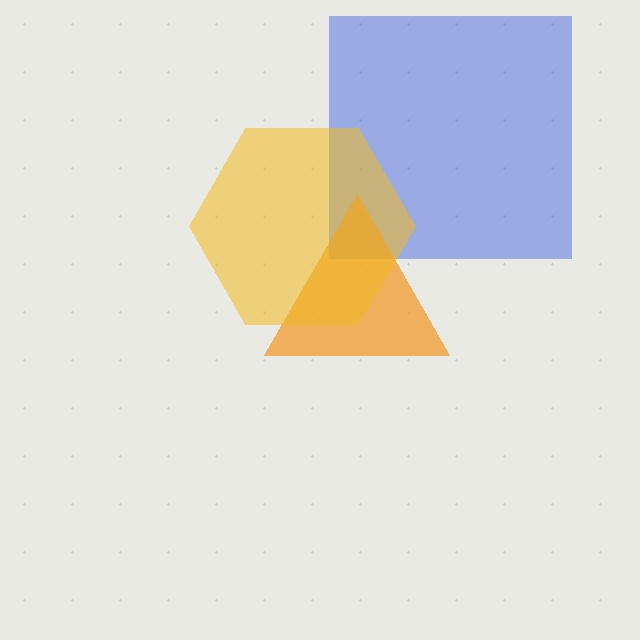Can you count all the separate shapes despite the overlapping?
Yes, there are 3 separate shapes.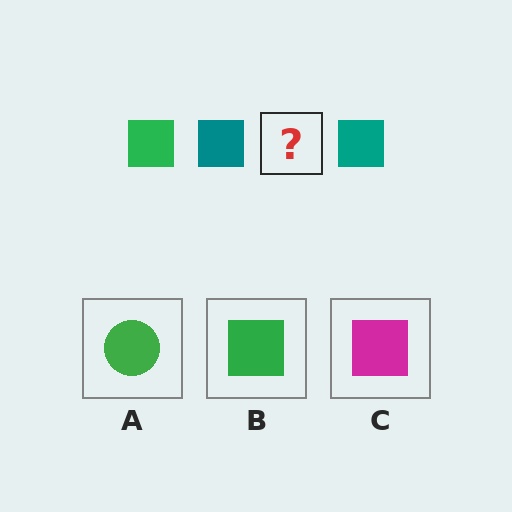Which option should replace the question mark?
Option B.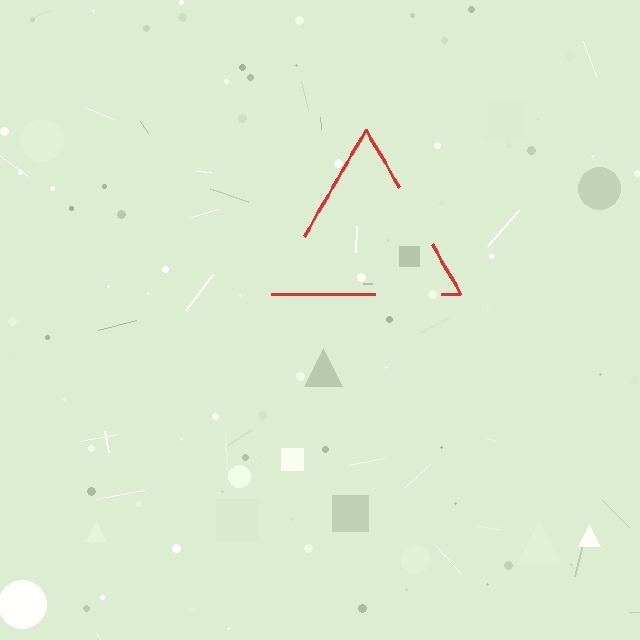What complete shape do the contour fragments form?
The contour fragments form a triangle.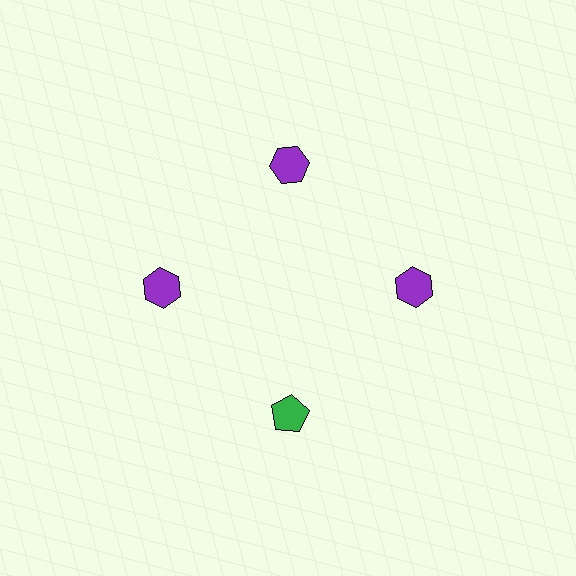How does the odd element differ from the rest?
It differs in both color (green instead of purple) and shape (pentagon instead of hexagon).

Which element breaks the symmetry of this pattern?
The green pentagon at roughly the 6 o'clock position breaks the symmetry. All other shapes are purple hexagons.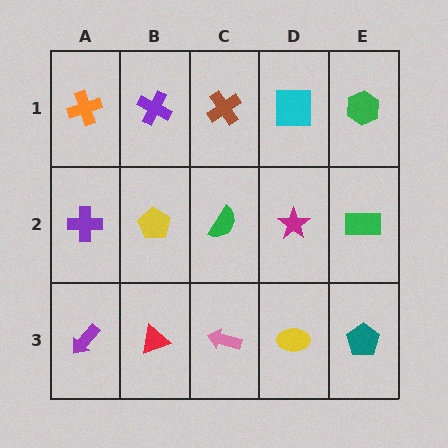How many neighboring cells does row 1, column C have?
3.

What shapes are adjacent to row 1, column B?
A yellow pentagon (row 2, column B), an orange cross (row 1, column A), a brown cross (row 1, column C).